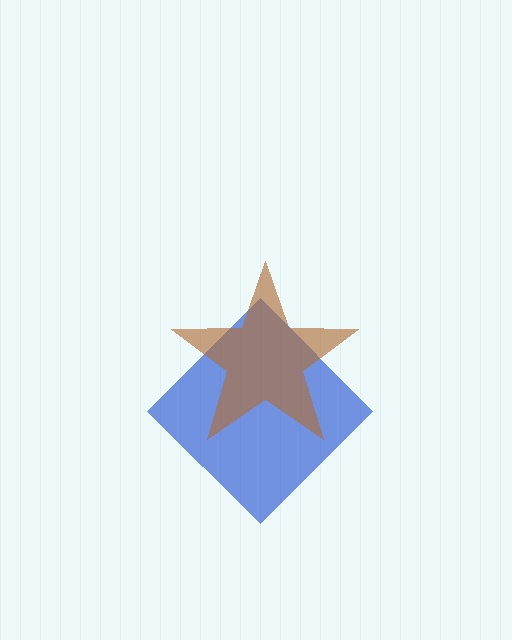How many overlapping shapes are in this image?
There are 2 overlapping shapes in the image.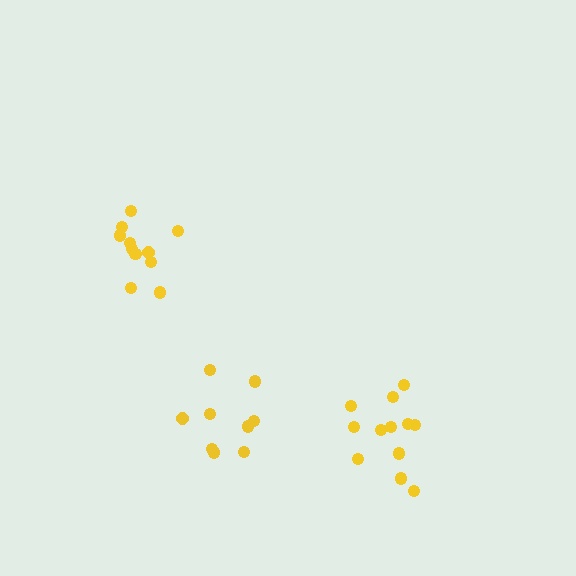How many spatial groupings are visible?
There are 3 spatial groupings.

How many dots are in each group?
Group 1: 11 dots, Group 2: 9 dots, Group 3: 12 dots (32 total).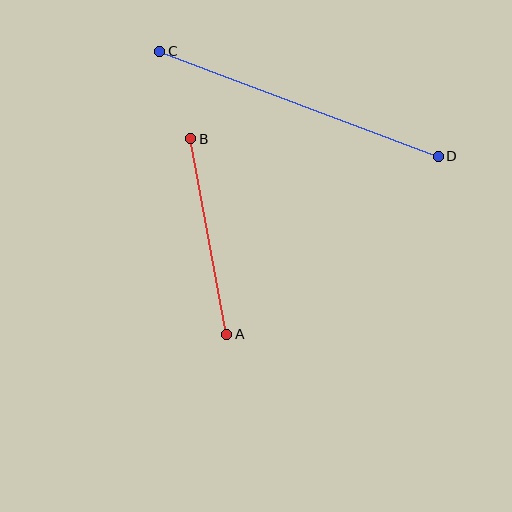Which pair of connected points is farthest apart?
Points C and D are farthest apart.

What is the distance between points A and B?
The distance is approximately 199 pixels.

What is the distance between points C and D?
The distance is approximately 297 pixels.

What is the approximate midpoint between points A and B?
The midpoint is at approximately (209, 237) pixels.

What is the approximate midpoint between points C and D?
The midpoint is at approximately (299, 104) pixels.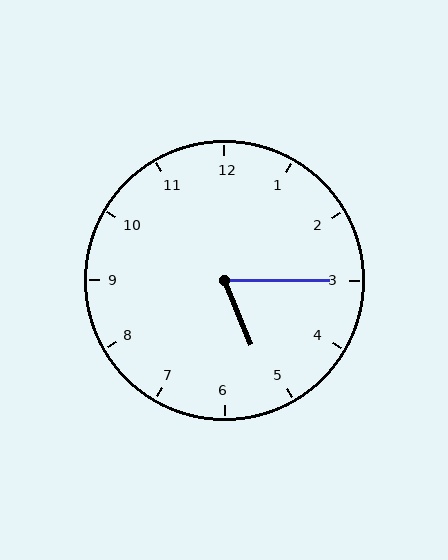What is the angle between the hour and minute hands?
Approximately 68 degrees.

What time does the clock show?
5:15.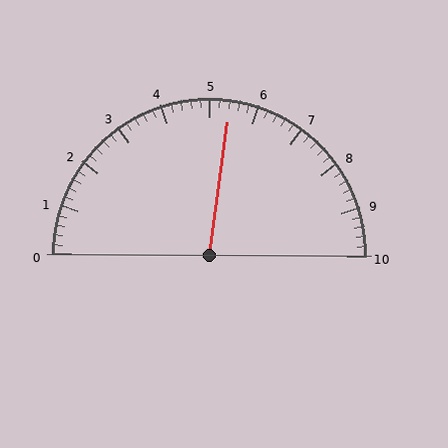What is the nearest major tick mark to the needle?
The nearest major tick mark is 5.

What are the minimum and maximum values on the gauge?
The gauge ranges from 0 to 10.